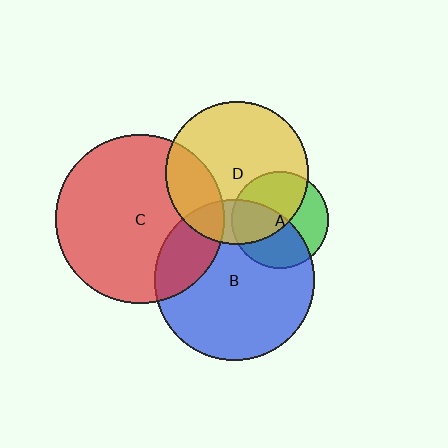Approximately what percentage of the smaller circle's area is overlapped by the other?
Approximately 50%.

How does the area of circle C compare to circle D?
Approximately 1.4 times.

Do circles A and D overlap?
Yes.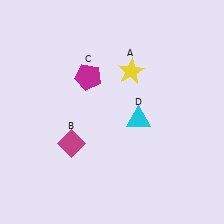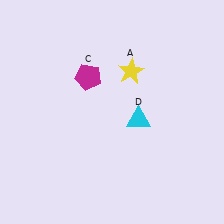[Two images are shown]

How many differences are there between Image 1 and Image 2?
There is 1 difference between the two images.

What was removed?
The magenta diamond (B) was removed in Image 2.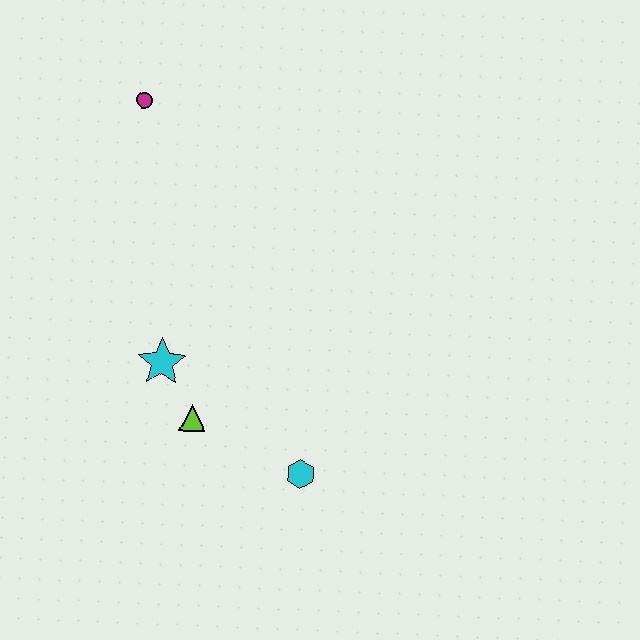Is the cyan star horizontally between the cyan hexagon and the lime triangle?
No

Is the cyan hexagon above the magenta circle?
No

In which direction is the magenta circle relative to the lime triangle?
The magenta circle is above the lime triangle.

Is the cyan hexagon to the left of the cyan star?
No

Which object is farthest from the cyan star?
The magenta circle is farthest from the cyan star.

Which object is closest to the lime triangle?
The cyan star is closest to the lime triangle.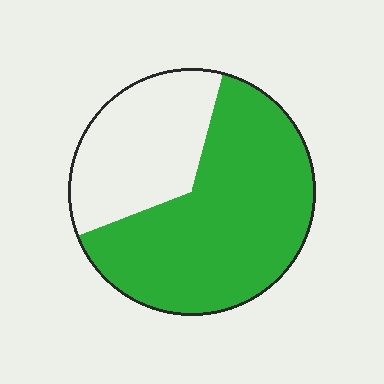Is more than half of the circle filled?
Yes.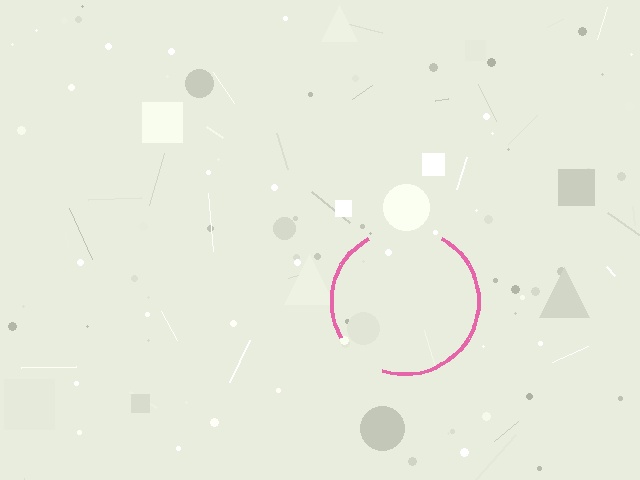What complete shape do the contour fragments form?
The contour fragments form a circle.